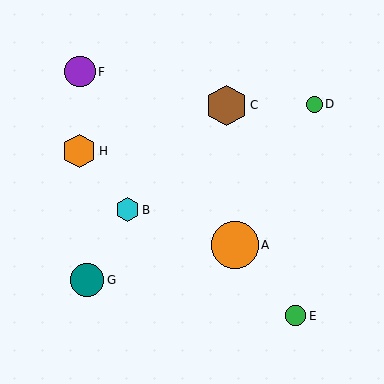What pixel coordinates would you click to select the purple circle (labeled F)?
Click at (80, 72) to select the purple circle F.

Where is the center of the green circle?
The center of the green circle is at (315, 104).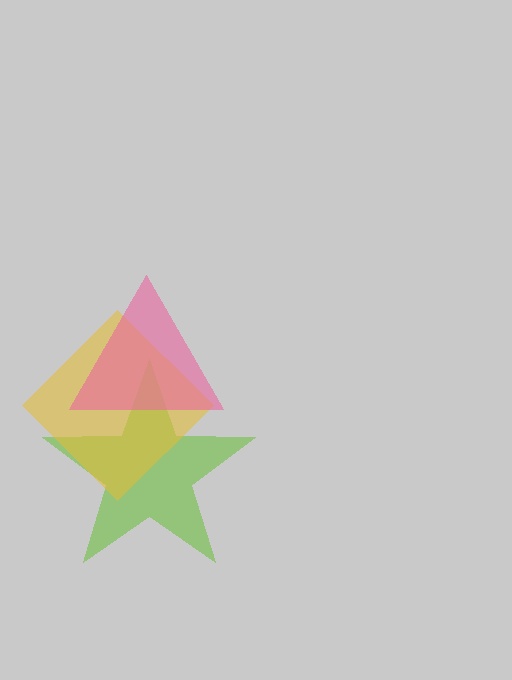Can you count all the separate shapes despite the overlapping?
Yes, there are 3 separate shapes.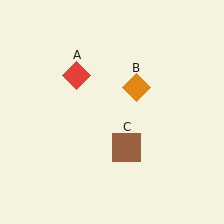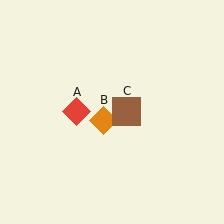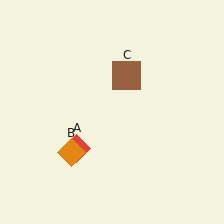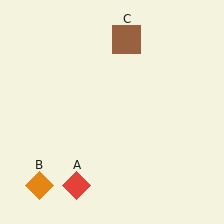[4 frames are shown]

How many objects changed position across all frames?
3 objects changed position: red diamond (object A), orange diamond (object B), brown square (object C).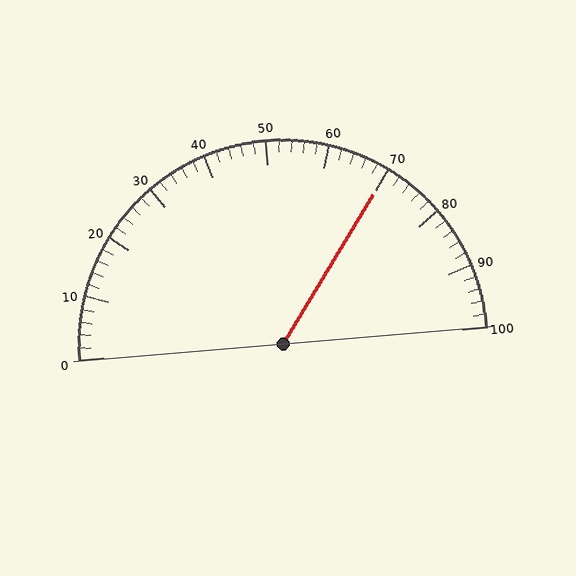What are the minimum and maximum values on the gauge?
The gauge ranges from 0 to 100.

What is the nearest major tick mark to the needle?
The nearest major tick mark is 70.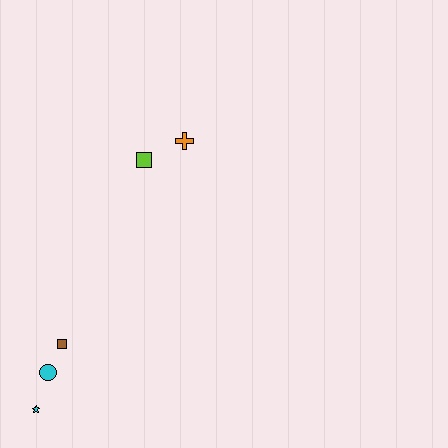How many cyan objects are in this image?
There are 2 cyan objects.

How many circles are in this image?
There is 1 circle.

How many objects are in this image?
There are 5 objects.